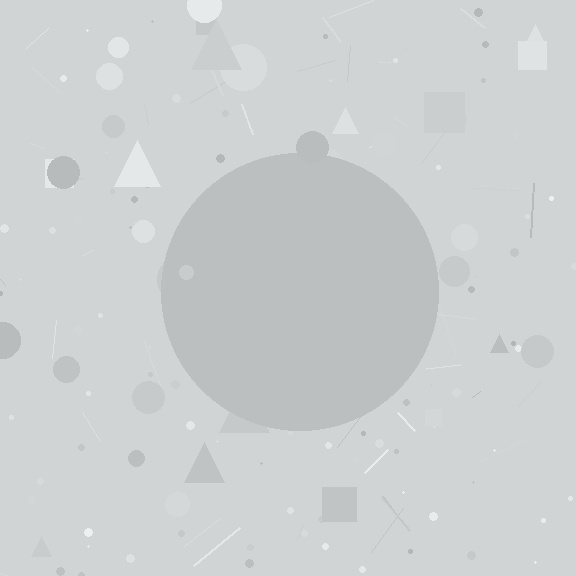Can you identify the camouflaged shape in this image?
The camouflaged shape is a circle.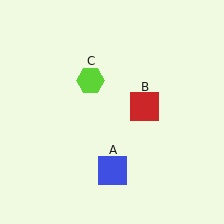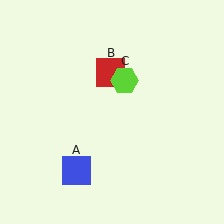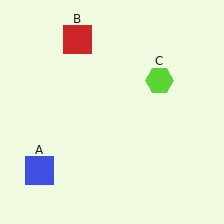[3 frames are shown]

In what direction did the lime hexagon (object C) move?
The lime hexagon (object C) moved right.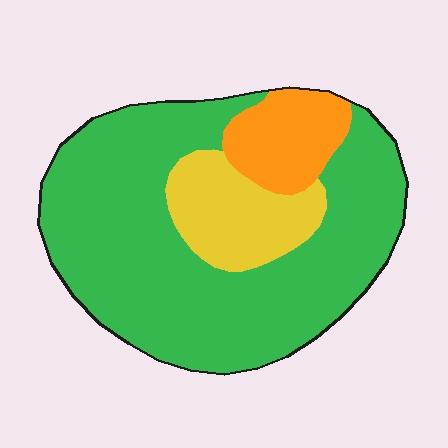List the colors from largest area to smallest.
From largest to smallest: green, yellow, orange.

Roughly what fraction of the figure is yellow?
Yellow takes up about one sixth (1/6) of the figure.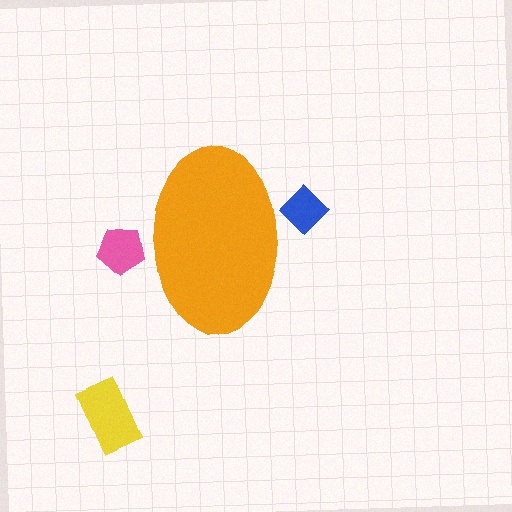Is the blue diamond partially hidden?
Yes, the blue diamond is partially hidden behind the orange ellipse.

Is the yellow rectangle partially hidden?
No, the yellow rectangle is fully visible.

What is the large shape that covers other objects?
An orange ellipse.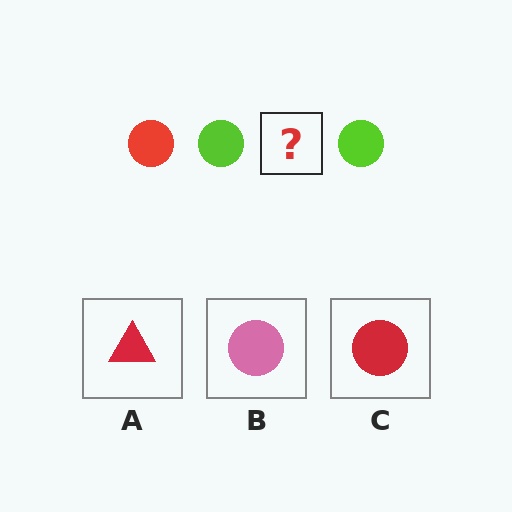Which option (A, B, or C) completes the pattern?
C.